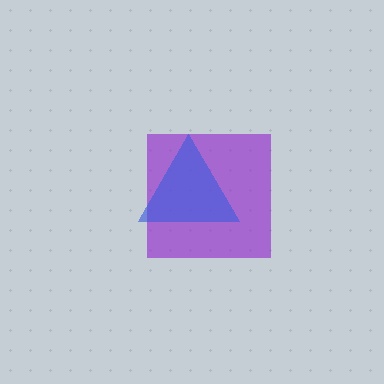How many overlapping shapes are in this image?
There are 2 overlapping shapes in the image.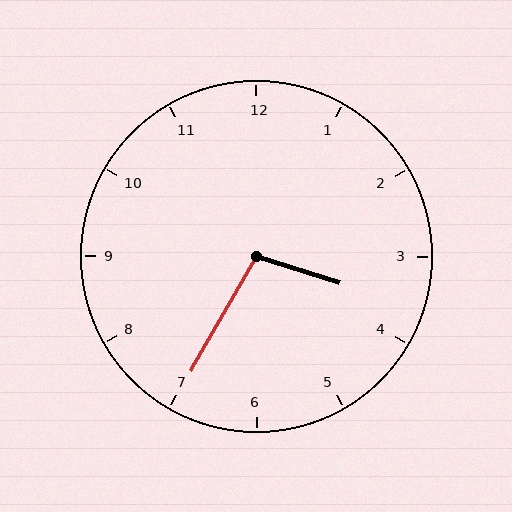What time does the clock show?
3:35.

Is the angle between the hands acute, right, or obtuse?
It is obtuse.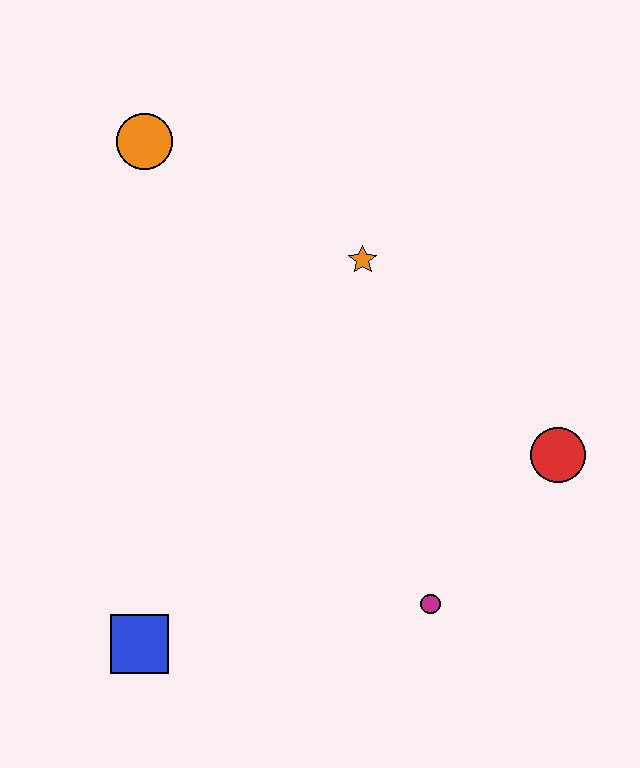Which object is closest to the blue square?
The magenta circle is closest to the blue square.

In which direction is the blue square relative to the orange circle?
The blue square is below the orange circle.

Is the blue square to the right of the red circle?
No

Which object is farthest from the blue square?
The orange circle is farthest from the blue square.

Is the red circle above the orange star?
No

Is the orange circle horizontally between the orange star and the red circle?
No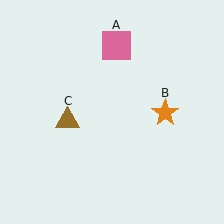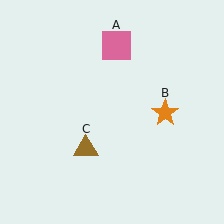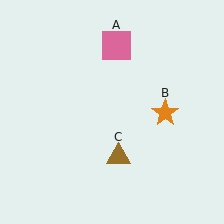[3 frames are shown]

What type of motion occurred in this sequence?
The brown triangle (object C) rotated counterclockwise around the center of the scene.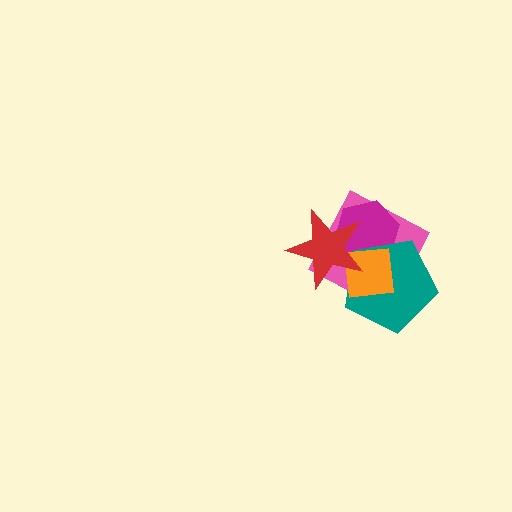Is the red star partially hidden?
No, no other shape covers it.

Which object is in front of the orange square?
The red star is in front of the orange square.